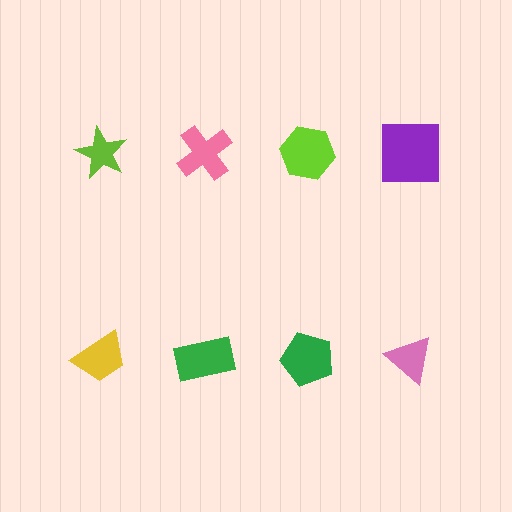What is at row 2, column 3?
A green pentagon.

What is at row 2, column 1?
A yellow trapezoid.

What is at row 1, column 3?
A lime hexagon.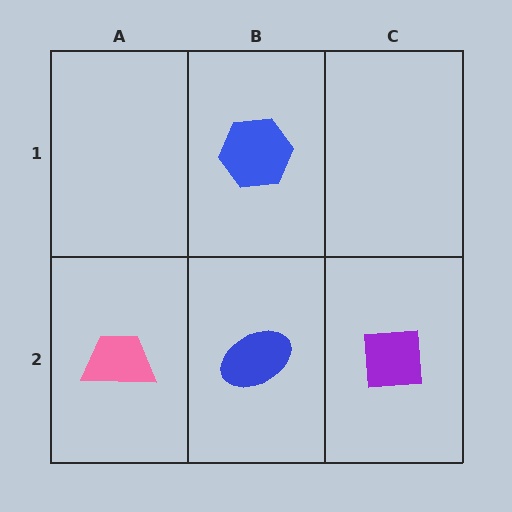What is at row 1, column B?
A blue hexagon.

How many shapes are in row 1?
1 shape.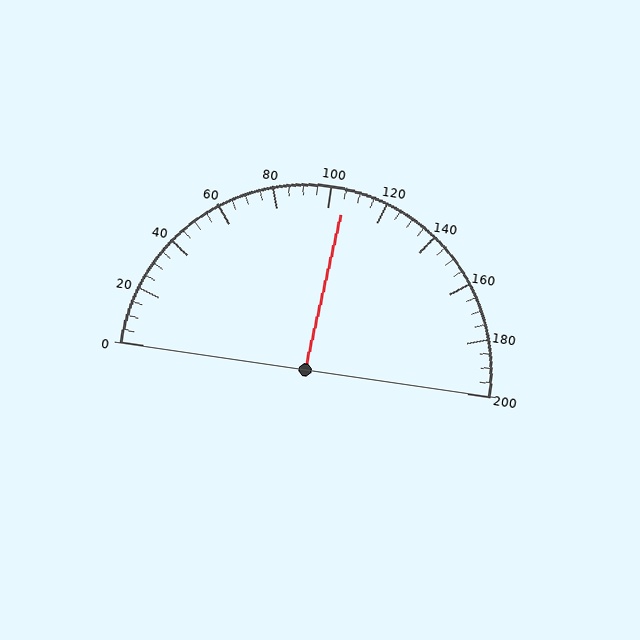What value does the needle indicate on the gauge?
The needle indicates approximately 105.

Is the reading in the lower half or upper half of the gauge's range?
The reading is in the upper half of the range (0 to 200).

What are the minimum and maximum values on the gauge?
The gauge ranges from 0 to 200.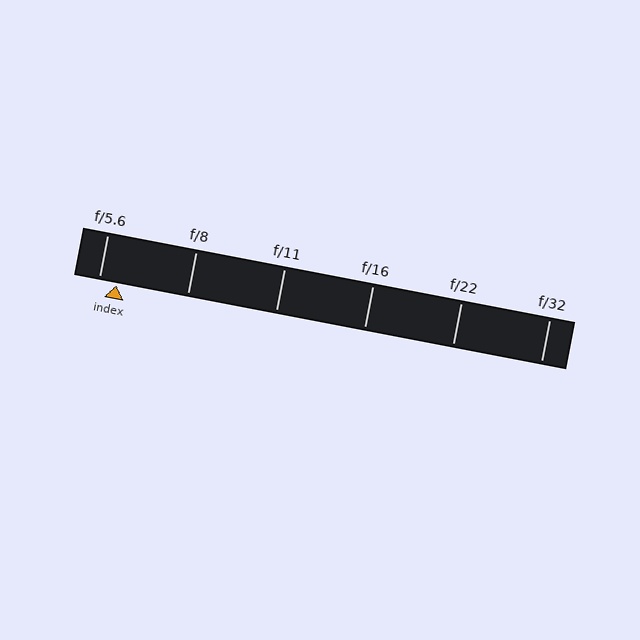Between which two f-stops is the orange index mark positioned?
The index mark is between f/5.6 and f/8.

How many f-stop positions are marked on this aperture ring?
There are 6 f-stop positions marked.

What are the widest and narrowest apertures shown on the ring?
The widest aperture shown is f/5.6 and the narrowest is f/32.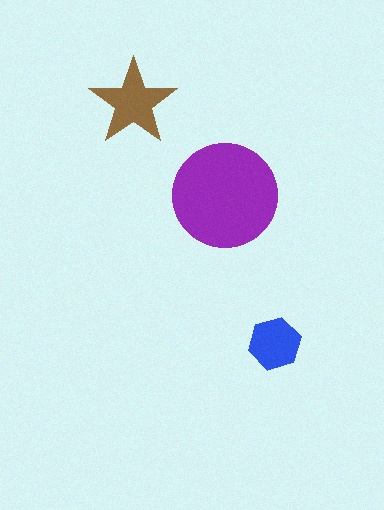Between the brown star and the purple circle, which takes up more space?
The purple circle.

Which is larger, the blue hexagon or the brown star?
The brown star.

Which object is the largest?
The purple circle.